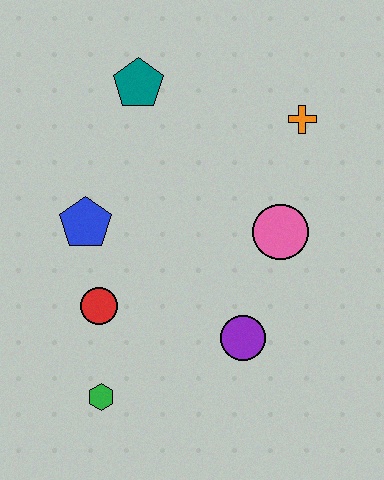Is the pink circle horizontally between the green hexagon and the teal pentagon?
No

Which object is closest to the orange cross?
The pink circle is closest to the orange cross.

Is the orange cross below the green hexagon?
No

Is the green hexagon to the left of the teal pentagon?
Yes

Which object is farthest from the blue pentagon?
The orange cross is farthest from the blue pentagon.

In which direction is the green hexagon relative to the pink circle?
The green hexagon is to the left of the pink circle.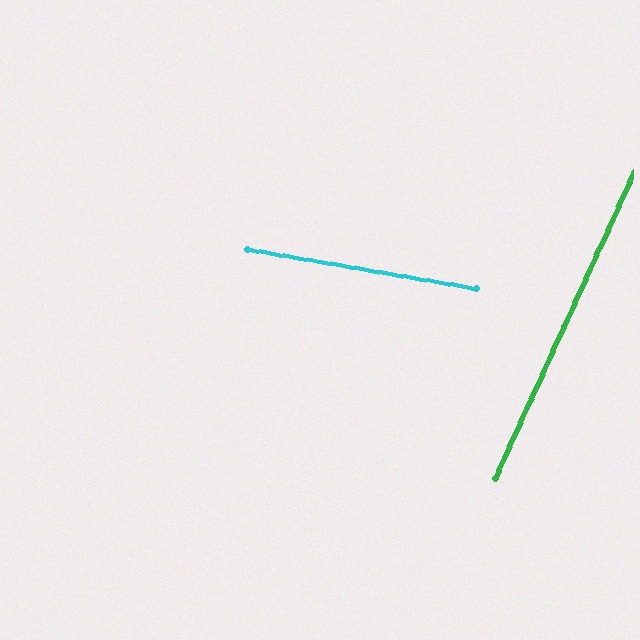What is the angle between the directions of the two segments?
Approximately 75 degrees.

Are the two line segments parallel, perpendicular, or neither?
Neither parallel nor perpendicular — they differ by about 75°.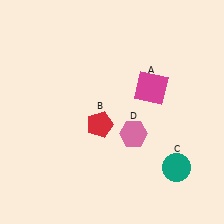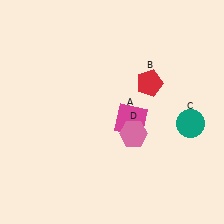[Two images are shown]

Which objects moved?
The objects that moved are: the magenta square (A), the red pentagon (B), the teal circle (C).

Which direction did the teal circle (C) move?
The teal circle (C) moved up.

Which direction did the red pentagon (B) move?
The red pentagon (B) moved right.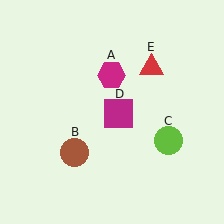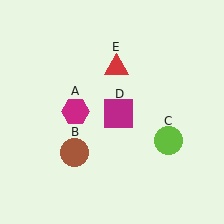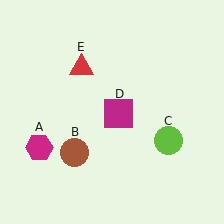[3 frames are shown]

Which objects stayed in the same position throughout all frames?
Brown circle (object B) and lime circle (object C) and magenta square (object D) remained stationary.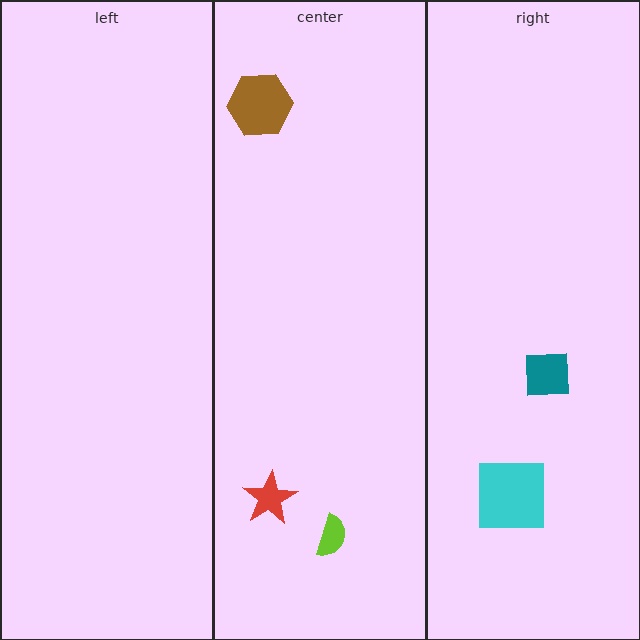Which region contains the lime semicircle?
The center region.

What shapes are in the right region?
The cyan square, the teal square.